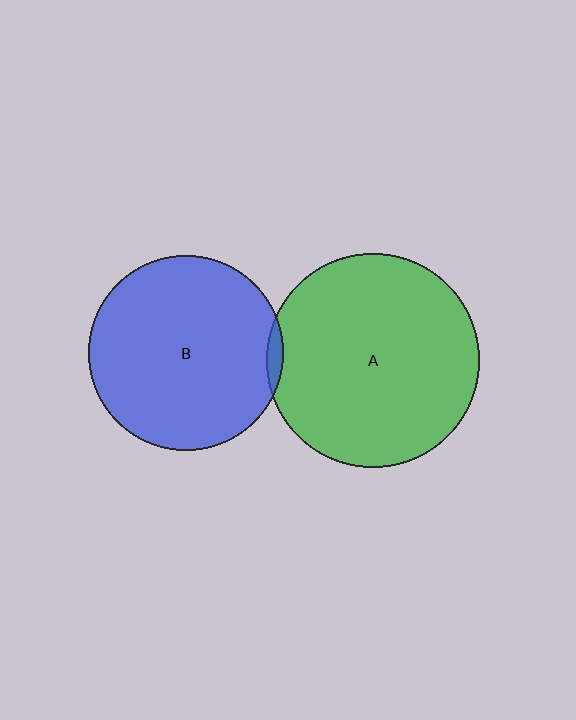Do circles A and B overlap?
Yes.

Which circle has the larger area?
Circle A (green).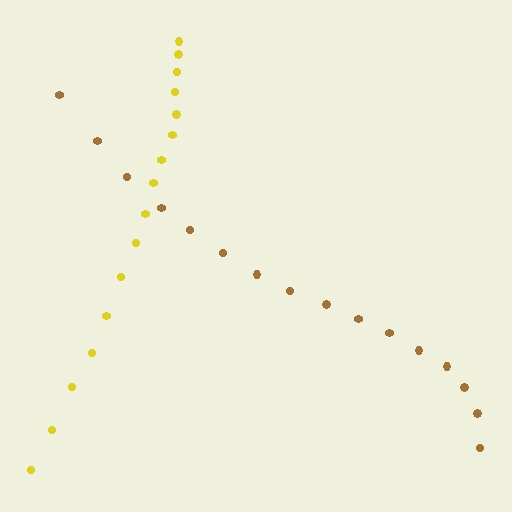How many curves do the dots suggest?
There are 2 distinct paths.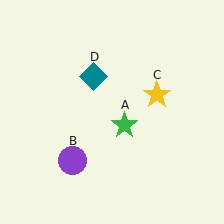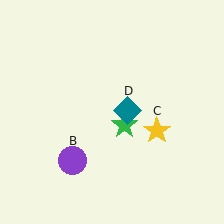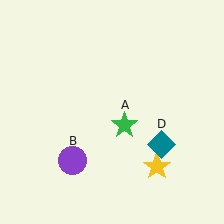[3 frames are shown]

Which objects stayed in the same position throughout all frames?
Green star (object A) and purple circle (object B) remained stationary.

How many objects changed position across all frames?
2 objects changed position: yellow star (object C), teal diamond (object D).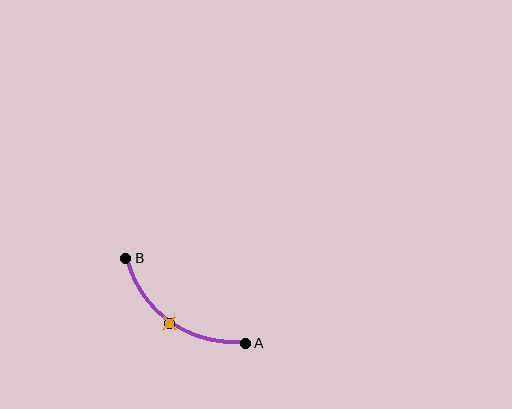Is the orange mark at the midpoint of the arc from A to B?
Yes. The orange mark lies on the arc at equal arc-length from both A and B — it is the arc midpoint.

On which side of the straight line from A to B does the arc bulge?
The arc bulges below and to the left of the straight line connecting A and B.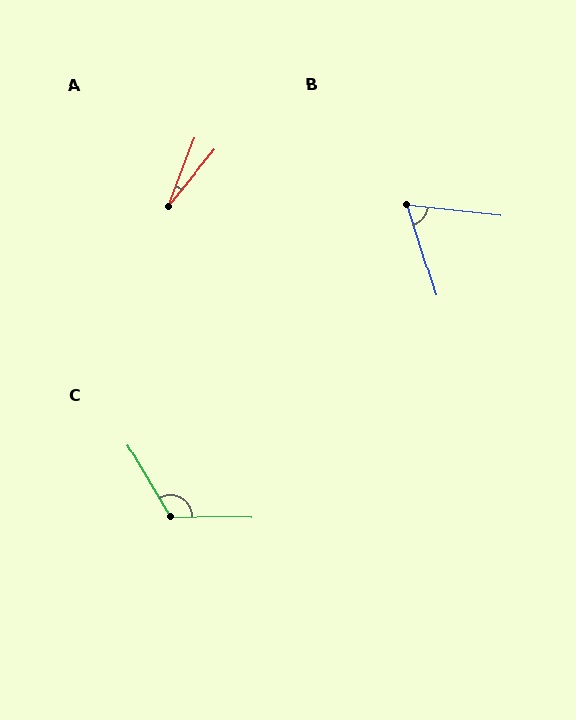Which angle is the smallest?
A, at approximately 18 degrees.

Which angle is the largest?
C, at approximately 121 degrees.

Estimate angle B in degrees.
Approximately 66 degrees.